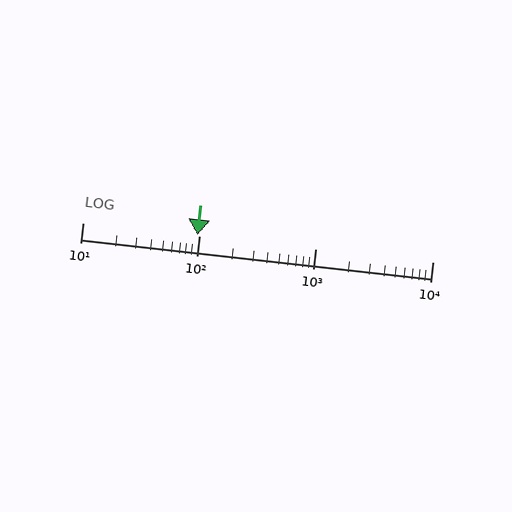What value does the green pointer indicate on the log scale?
The pointer indicates approximately 97.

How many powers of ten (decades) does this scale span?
The scale spans 3 decades, from 10 to 10000.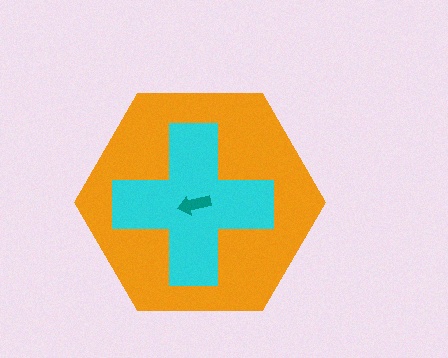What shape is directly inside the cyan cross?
The teal arrow.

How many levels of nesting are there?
3.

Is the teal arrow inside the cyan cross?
Yes.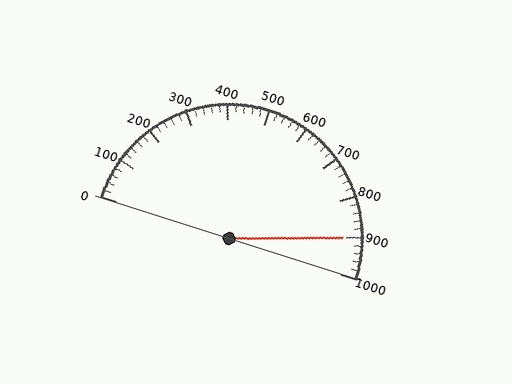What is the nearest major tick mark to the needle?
The nearest major tick mark is 900.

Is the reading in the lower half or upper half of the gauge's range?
The reading is in the upper half of the range (0 to 1000).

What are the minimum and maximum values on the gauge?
The gauge ranges from 0 to 1000.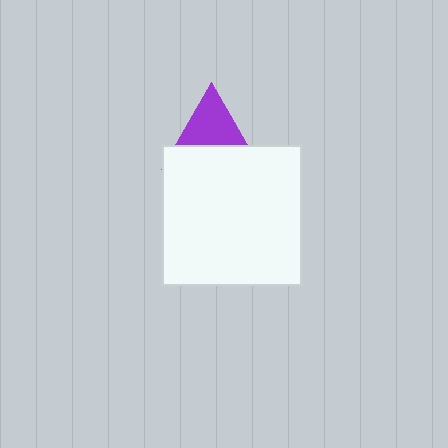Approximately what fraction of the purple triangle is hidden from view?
Roughly 47% of the purple triangle is hidden behind the white square.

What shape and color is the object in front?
The object in front is a white square.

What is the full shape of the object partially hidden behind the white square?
The partially hidden object is a purple triangle.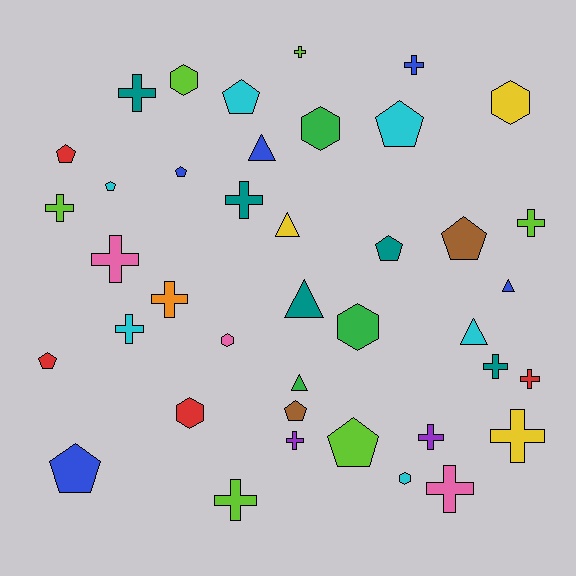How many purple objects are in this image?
There are 2 purple objects.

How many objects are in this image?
There are 40 objects.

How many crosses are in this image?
There are 16 crosses.